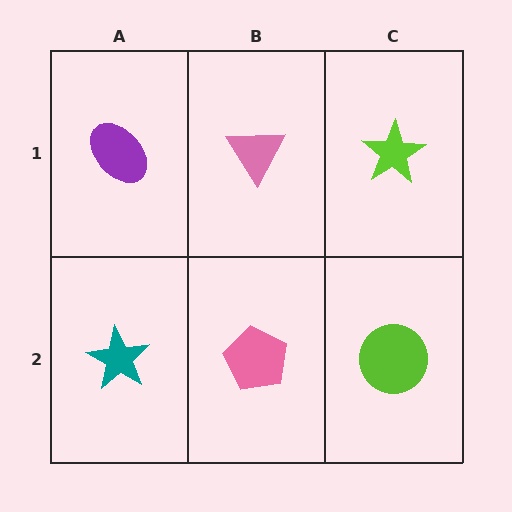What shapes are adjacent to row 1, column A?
A teal star (row 2, column A), a pink triangle (row 1, column B).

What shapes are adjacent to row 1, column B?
A pink pentagon (row 2, column B), a purple ellipse (row 1, column A), a lime star (row 1, column C).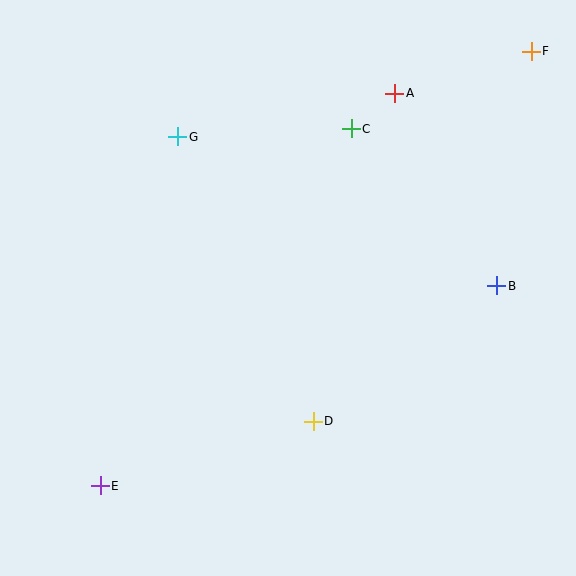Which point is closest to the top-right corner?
Point F is closest to the top-right corner.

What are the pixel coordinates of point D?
Point D is at (313, 421).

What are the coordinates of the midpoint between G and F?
The midpoint between G and F is at (355, 94).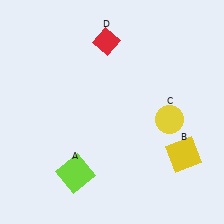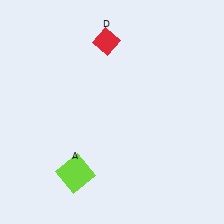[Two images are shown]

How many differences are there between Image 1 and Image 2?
There are 2 differences between the two images.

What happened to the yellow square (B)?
The yellow square (B) was removed in Image 2. It was in the bottom-right area of Image 1.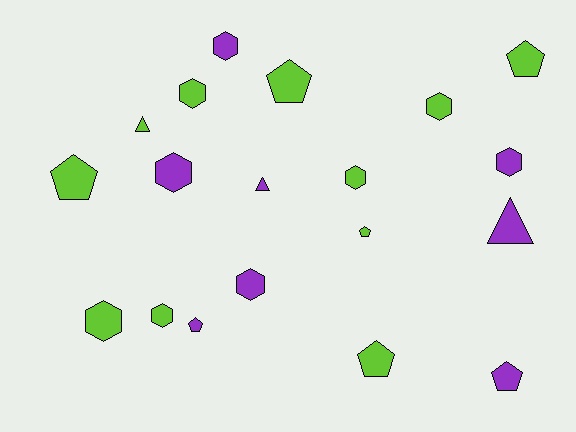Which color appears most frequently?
Lime, with 11 objects.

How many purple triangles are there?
There are 2 purple triangles.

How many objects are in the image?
There are 19 objects.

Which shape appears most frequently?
Hexagon, with 9 objects.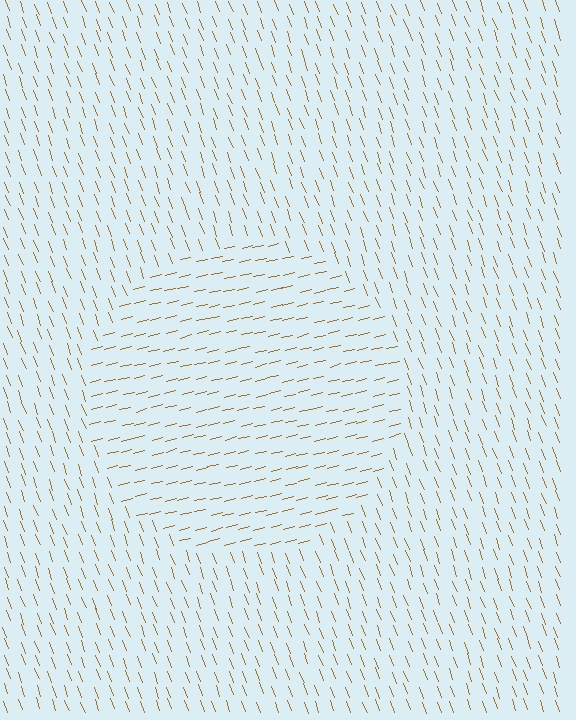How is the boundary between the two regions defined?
The boundary is defined purely by a change in line orientation (approximately 84 degrees difference). All lines are the same color and thickness.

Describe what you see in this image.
The image is filled with small brown line segments. A circle region in the image has lines oriented differently from the surrounding lines, creating a visible texture boundary.